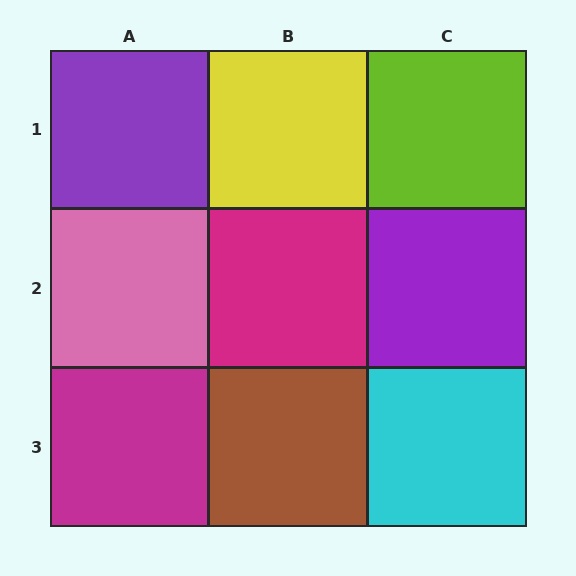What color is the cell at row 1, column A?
Purple.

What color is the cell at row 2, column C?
Purple.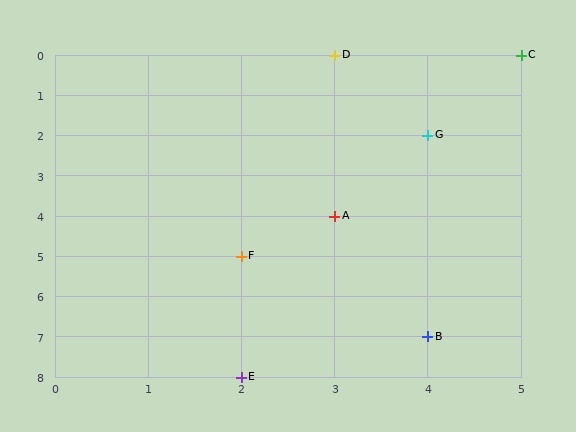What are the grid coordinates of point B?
Point B is at grid coordinates (4, 7).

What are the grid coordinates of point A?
Point A is at grid coordinates (3, 4).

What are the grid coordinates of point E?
Point E is at grid coordinates (2, 8).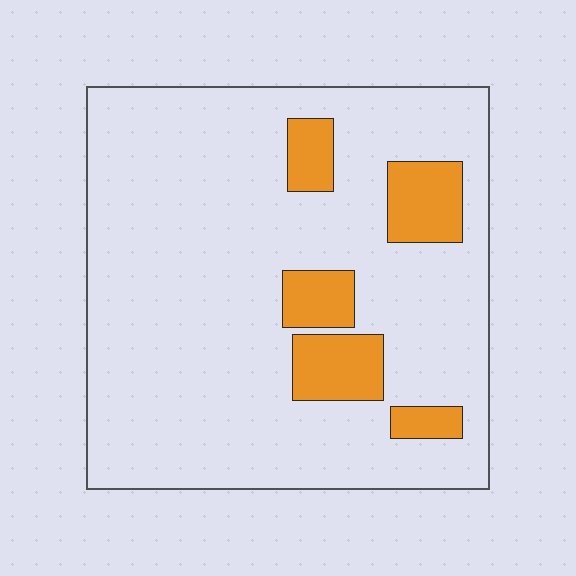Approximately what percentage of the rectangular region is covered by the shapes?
Approximately 15%.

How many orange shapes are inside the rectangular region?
5.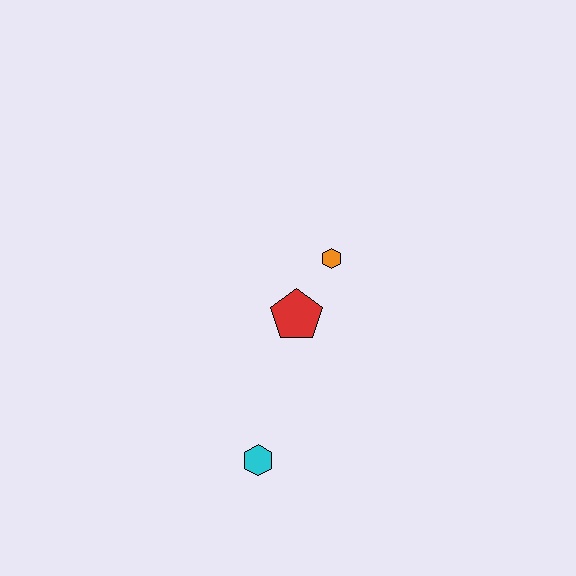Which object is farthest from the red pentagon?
The cyan hexagon is farthest from the red pentagon.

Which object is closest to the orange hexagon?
The red pentagon is closest to the orange hexagon.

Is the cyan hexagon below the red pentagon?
Yes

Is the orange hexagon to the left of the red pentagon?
No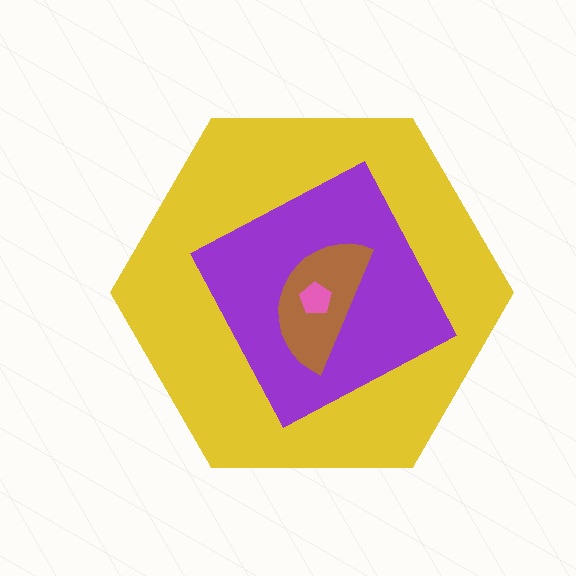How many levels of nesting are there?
4.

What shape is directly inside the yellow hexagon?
The purple square.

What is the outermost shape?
The yellow hexagon.